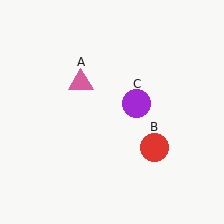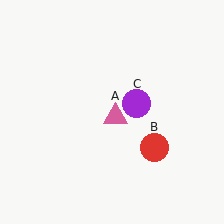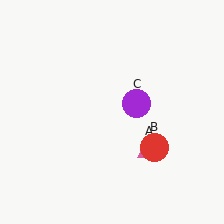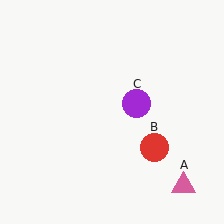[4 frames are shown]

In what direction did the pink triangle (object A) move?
The pink triangle (object A) moved down and to the right.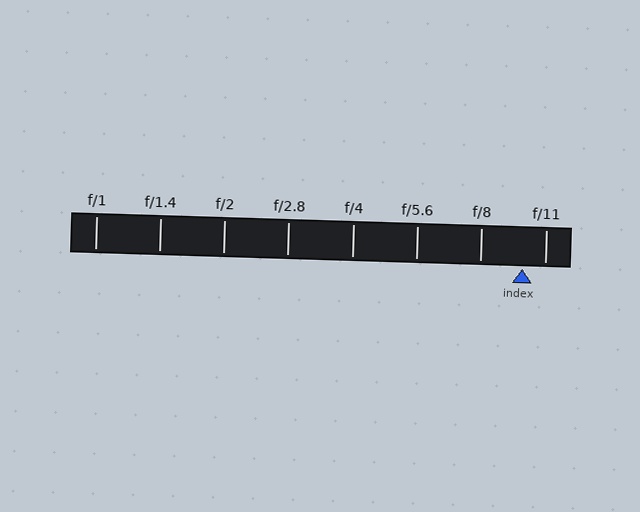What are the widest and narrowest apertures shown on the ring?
The widest aperture shown is f/1 and the narrowest is f/11.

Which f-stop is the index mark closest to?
The index mark is closest to f/11.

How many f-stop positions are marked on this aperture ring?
There are 8 f-stop positions marked.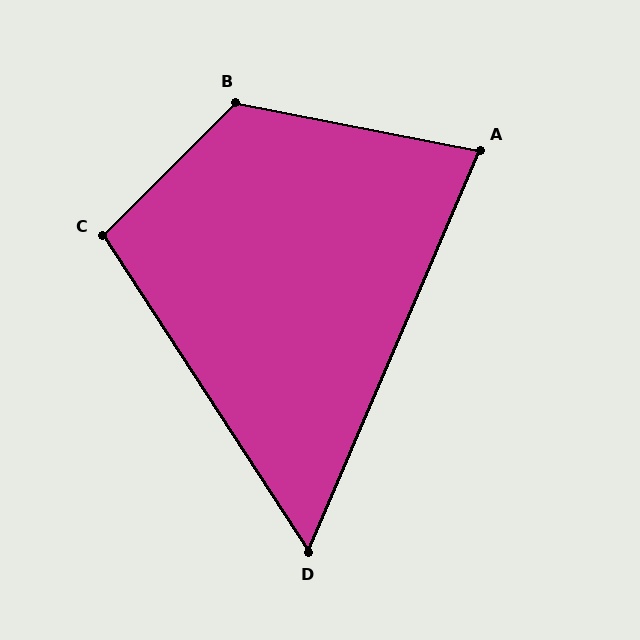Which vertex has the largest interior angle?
B, at approximately 124 degrees.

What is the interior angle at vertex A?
Approximately 78 degrees (acute).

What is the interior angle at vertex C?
Approximately 102 degrees (obtuse).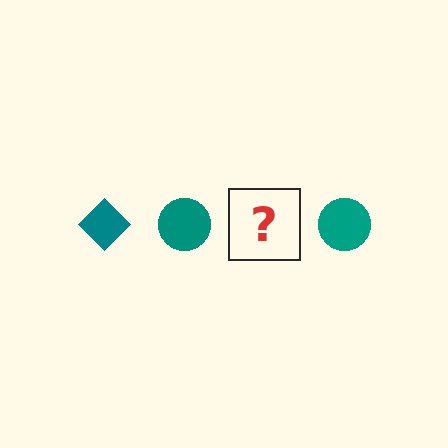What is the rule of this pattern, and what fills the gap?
The rule is that the pattern cycles through diamond, circle shapes in teal. The gap should be filled with a teal diamond.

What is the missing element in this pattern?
The missing element is a teal diamond.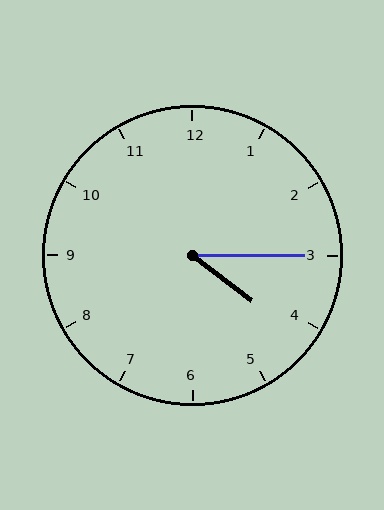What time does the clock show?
4:15.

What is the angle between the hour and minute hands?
Approximately 38 degrees.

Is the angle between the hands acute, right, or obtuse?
It is acute.